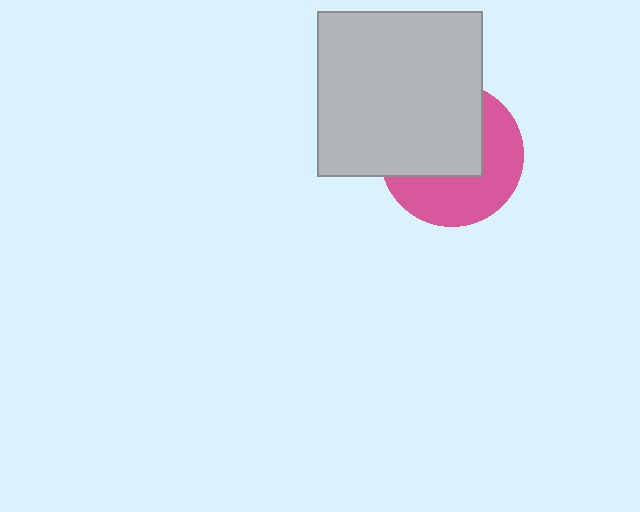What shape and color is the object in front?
The object in front is a light gray square.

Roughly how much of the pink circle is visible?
About half of it is visible (roughly 47%).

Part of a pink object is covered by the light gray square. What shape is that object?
It is a circle.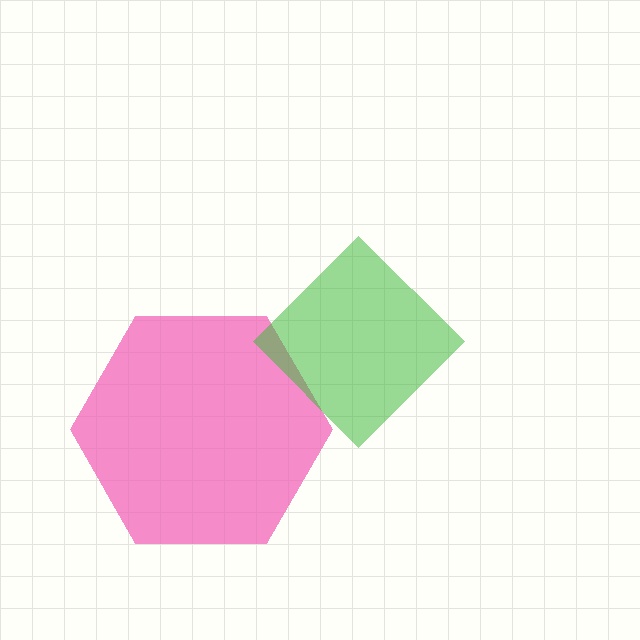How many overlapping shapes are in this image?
There are 2 overlapping shapes in the image.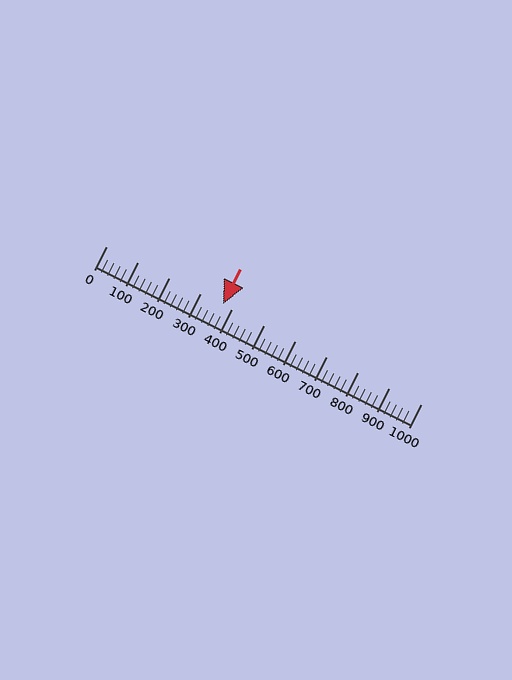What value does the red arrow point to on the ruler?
The red arrow points to approximately 370.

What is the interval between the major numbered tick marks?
The major tick marks are spaced 100 units apart.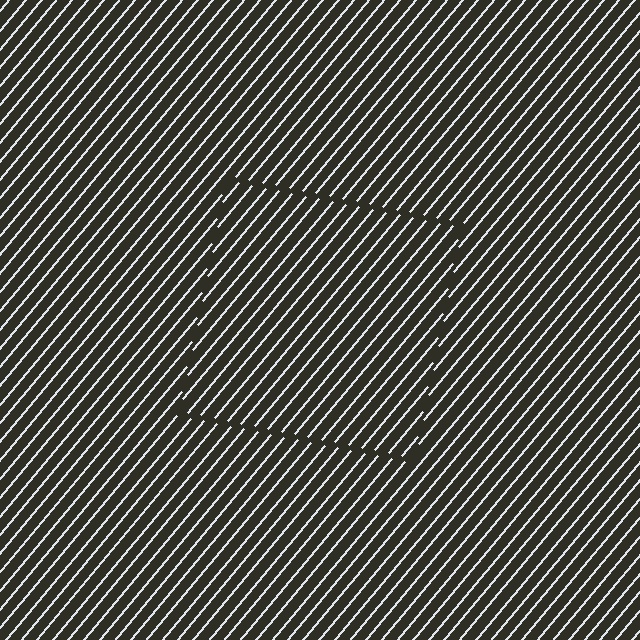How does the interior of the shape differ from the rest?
The interior of the shape contains the same grating, shifted by half a period — the contour is defined by the phase discontinuity where line-ends from the inner and outer gratings abut.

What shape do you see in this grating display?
An illusory square. The interior of the shape contains the same grating, shifted by half a period — the contour is defined by the phase discontinuity where line-ends from the inner and outer gratings abut.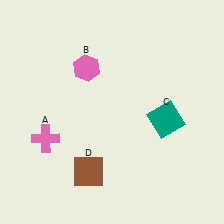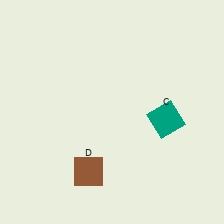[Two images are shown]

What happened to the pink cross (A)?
The pink cross (A) was removed in Image 2. It was in the bottom-left area of Image 1.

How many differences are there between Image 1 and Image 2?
There are 2 differences between the two images.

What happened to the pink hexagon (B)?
The pink hexagon (B) was removed in Image 2. It was in the top-left area of Image 1.